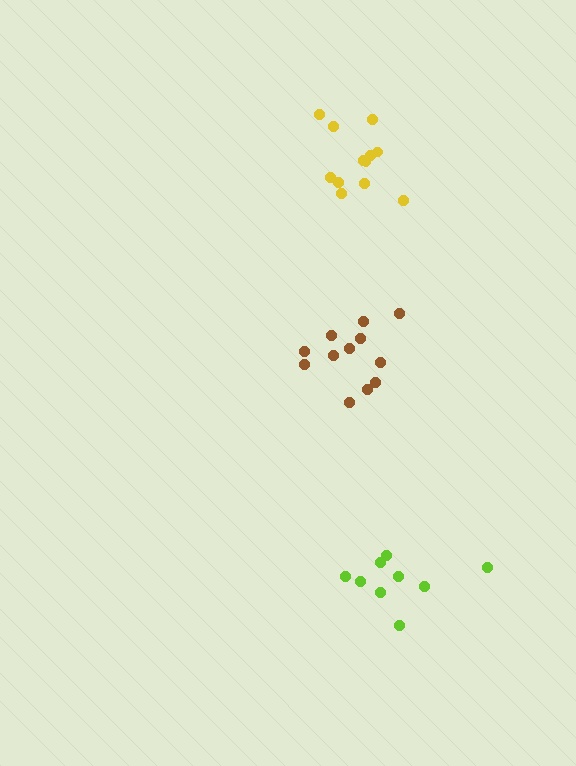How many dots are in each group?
Group 1: 12 dots, Group 2: 9 dots, Group 3: 12 dots (33 total).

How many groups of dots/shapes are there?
There are 3 groups.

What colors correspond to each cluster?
The clusters are colored: brown, lime, yellow.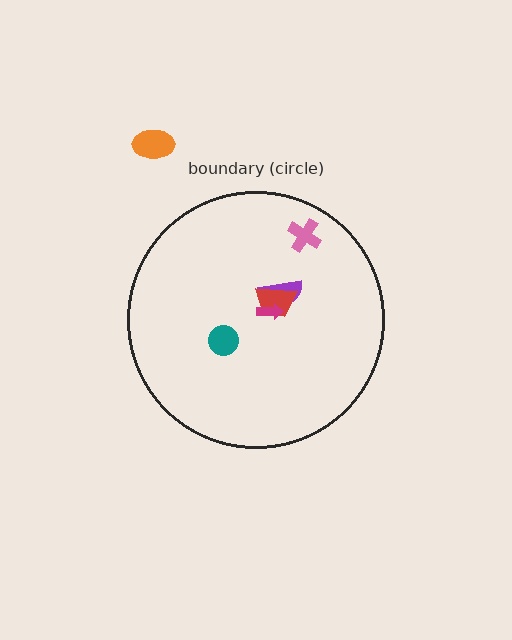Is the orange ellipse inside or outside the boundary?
Outside.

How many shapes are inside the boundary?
5 inside, 1 outside.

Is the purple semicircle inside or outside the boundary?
Inside.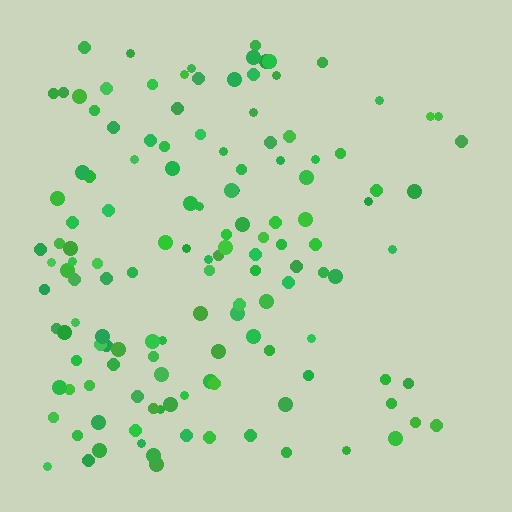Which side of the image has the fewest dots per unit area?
The right.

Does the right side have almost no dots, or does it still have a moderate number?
Still a moderate number, just noticeably fewer than the left.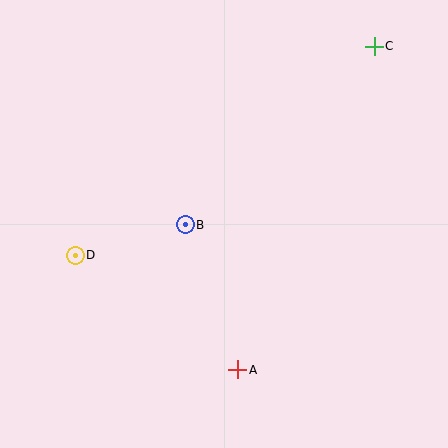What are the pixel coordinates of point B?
Point B is at (185, 225).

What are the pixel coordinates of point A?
Point A is at (238, 370).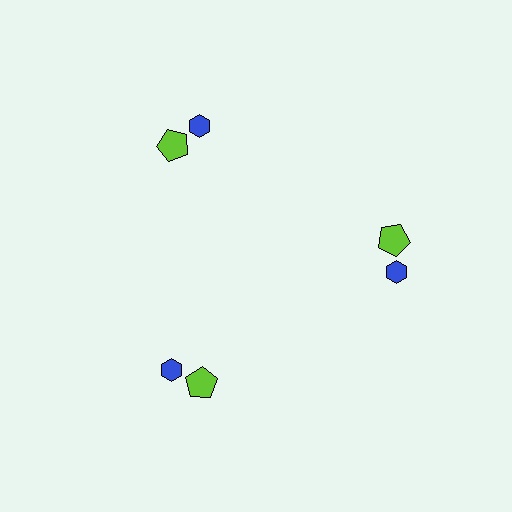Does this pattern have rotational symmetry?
Yes, this pattern has 3-fold rotational symmetry. It looks the same after rotating 120 degrees around the center.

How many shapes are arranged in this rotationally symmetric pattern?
There are 6 shapes, arranged in 3 groups of 2.